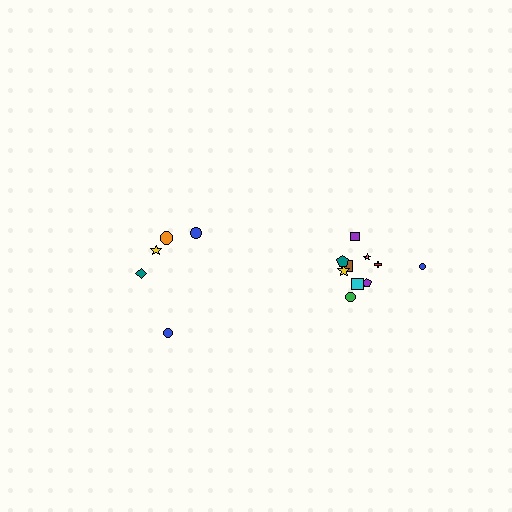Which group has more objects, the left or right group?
The right group.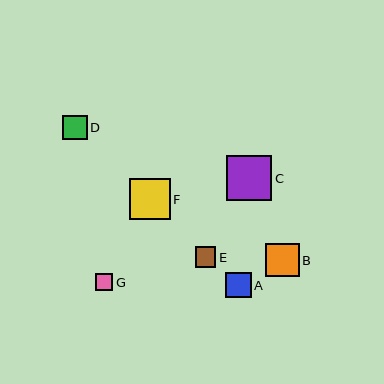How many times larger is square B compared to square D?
Square B is approximately 1.4 times the size of square D.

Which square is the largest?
Square C is the largest with a size of approximately 45 pixels.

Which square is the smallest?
Square G is the smallest with a size of approximately 17 pixels.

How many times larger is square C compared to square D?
Square C is approximately 1.9 times the size of square D.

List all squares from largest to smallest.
From largest to smallest: C, F, B, A, D, E, G.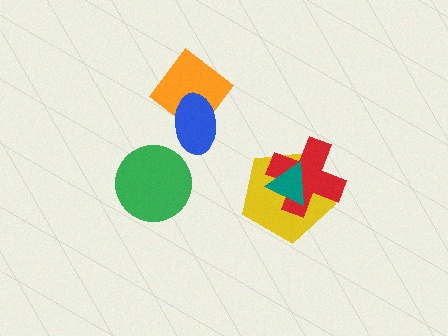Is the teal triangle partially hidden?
No, no other shape covers it.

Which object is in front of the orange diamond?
The blue ellipse is in front of the orange diamond.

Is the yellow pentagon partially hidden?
Yes, it is partially covered by another shape.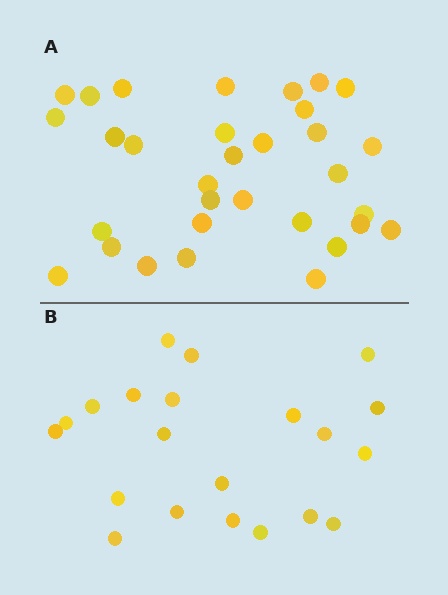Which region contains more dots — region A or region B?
Region A (the top region) has more dots.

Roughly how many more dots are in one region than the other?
Region A has roughly 12 or so more dots than region B.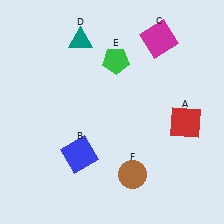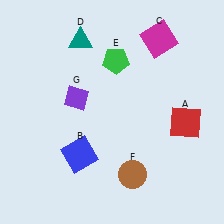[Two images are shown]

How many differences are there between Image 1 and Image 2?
There is 1 difference between the two images.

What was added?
A purple diamond (G) was added in Image 2.